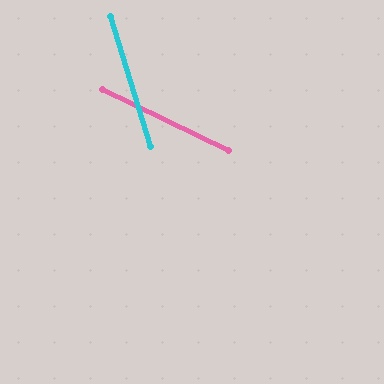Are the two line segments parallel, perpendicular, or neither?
Neither parallel nor perpendicular — they differ by about 47°.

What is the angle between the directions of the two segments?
Approximately 47 degrees.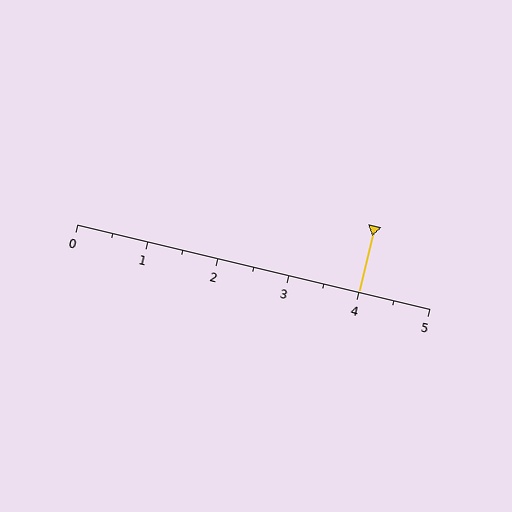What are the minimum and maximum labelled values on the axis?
The axis runs from 0 to 5.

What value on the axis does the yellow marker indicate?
The marker indicates approximately 4.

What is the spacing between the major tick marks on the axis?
The major ticks are spaced 1 apart.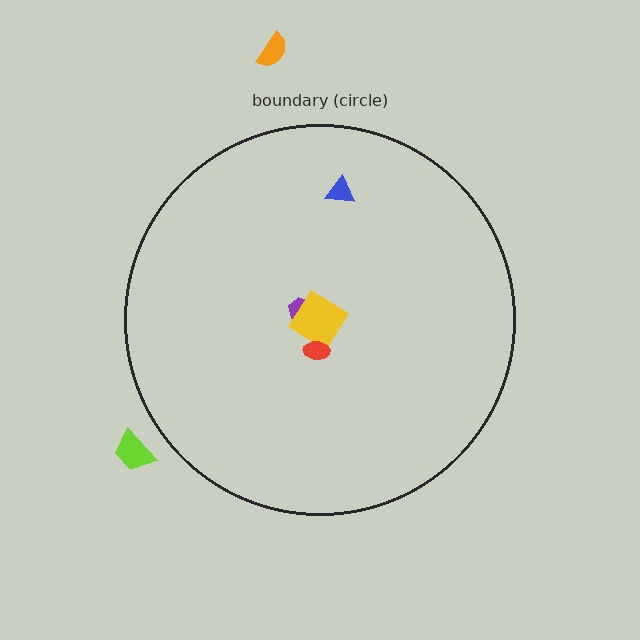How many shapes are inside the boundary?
4 inside, 2 outside.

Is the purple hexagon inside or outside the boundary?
Inside.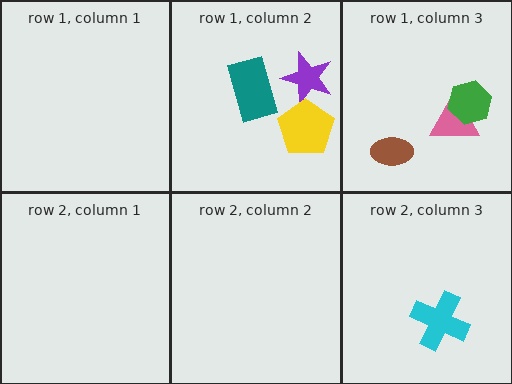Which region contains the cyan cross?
The row 2, column 3 region.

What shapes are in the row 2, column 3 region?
The cyan cross.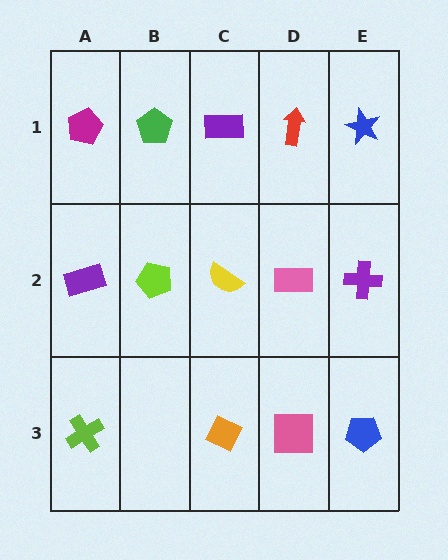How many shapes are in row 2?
5 shapes.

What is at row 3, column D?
A pink square.